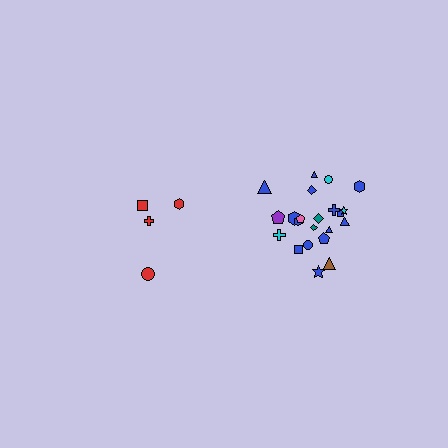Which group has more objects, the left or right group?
The right group.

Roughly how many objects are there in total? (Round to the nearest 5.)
Roughly 25 objects in total.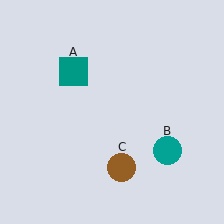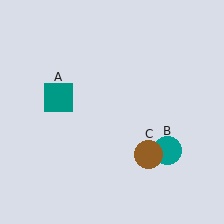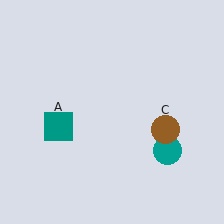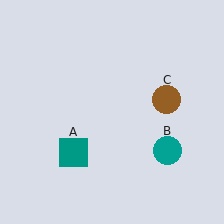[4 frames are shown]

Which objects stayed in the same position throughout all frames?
Teal circle (object B) remained stationary.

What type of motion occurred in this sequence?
The teal square (object A), brown circle (object C) rotated counterclockwise around the center of the scene.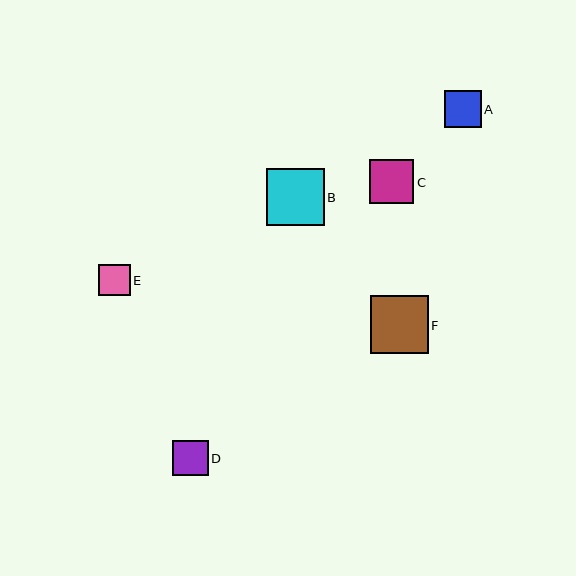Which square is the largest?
Square F is the largest with a size of approximately 58 pixels.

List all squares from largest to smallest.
From largest to smallest: F, B, C, A, D, E.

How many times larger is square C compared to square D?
Square C is approximately 1.2 times the size of square D.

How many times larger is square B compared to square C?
Square B is approximately 1.3 times the size of square C.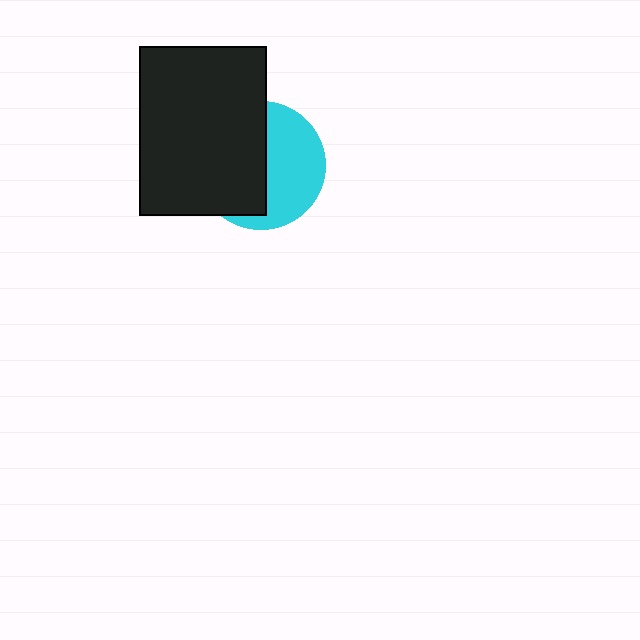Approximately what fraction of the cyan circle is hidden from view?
Roughly 52% of the cyan circle is hidden behind the black rectangle.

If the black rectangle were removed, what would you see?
You would see the complete cyan circle.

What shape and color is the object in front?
The object in front is a black rectangle.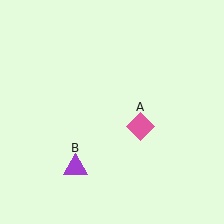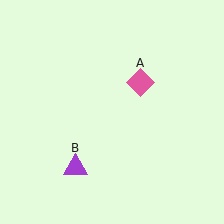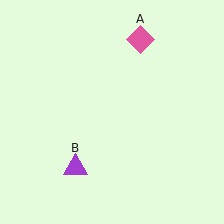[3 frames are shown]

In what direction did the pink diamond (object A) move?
The pink diamond (object A) moved up.